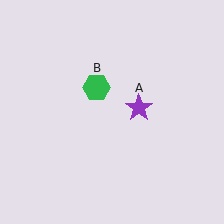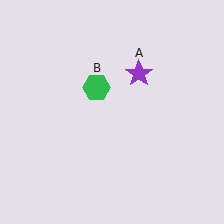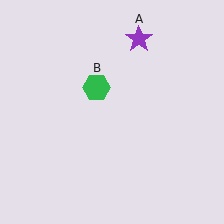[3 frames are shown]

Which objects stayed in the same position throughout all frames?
Green hexagon (object B) remained stationary.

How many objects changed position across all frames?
1 object changed position: purple star (object A).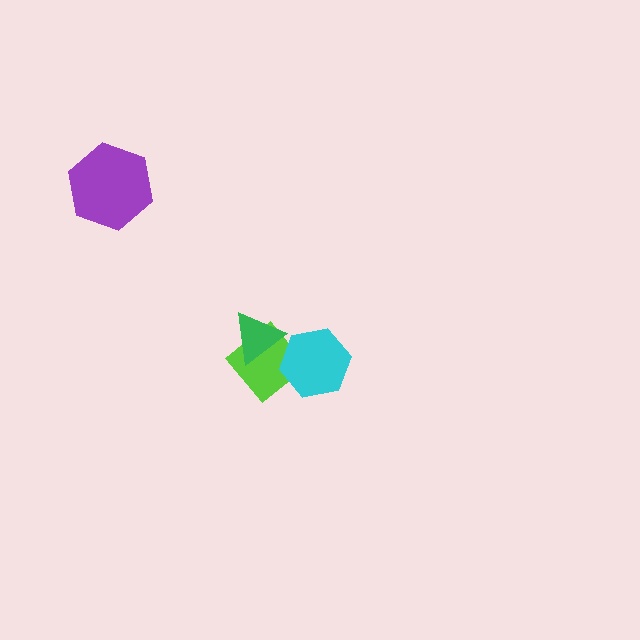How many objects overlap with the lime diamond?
2 objects overlap with the lime diamond.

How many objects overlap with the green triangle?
1 object overlaps with the green triangle.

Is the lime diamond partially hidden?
Yes, it is partially covered by another shape.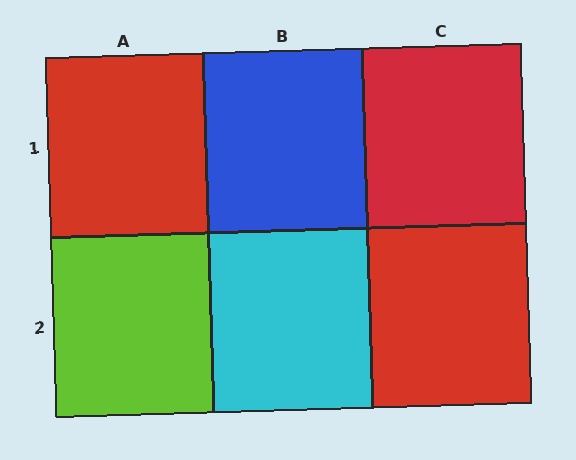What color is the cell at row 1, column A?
Red.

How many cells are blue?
1 cell is blue.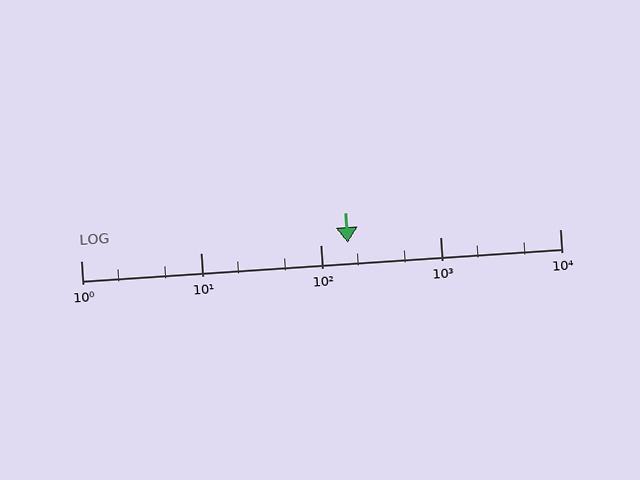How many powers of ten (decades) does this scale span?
The scale spans 4 decades, from 1 to 10000.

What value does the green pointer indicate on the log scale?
The pointer indicates approximately 170.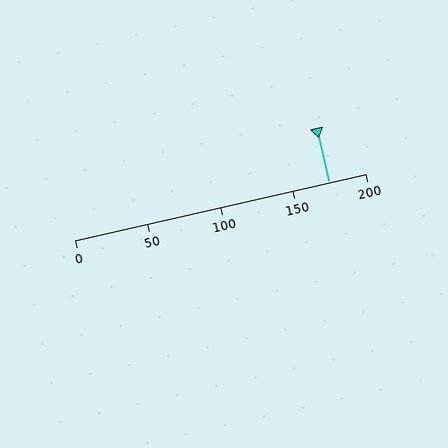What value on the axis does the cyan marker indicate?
The marker indicates approximately 175.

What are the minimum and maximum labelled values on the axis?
The axis runs from 0 to 200.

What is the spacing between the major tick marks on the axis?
The major ticks are spaced 50 apart.